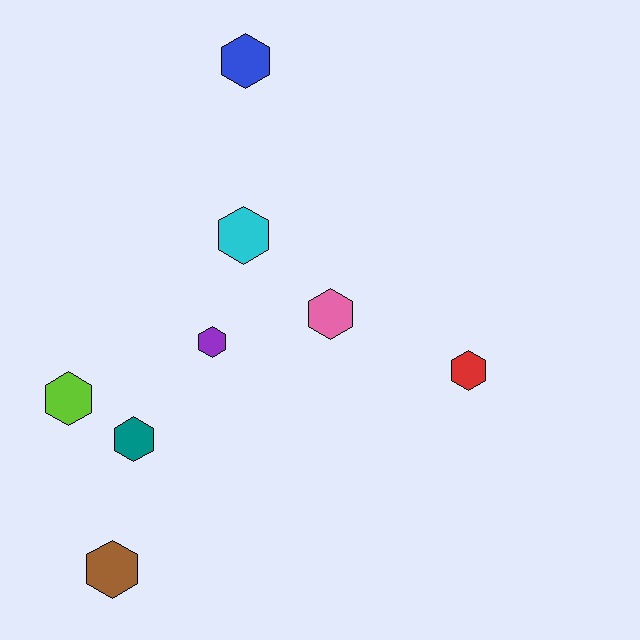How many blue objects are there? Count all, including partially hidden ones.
There is 1 blue object.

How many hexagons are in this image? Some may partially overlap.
There are 8 hexagons.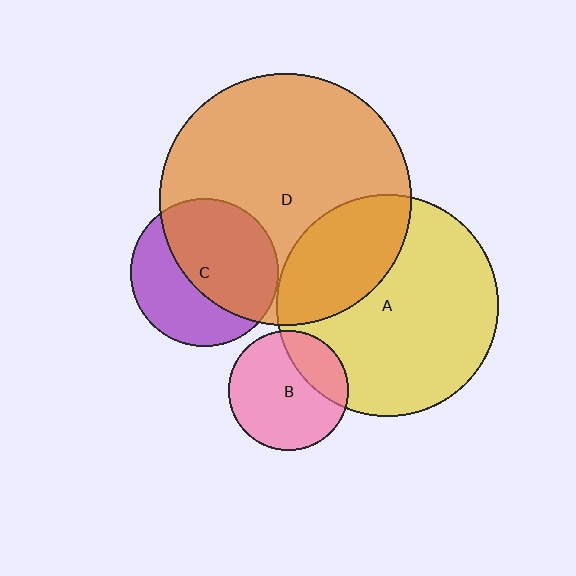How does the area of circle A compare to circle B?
Approximately 3.4 times.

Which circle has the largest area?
Circle D (orange).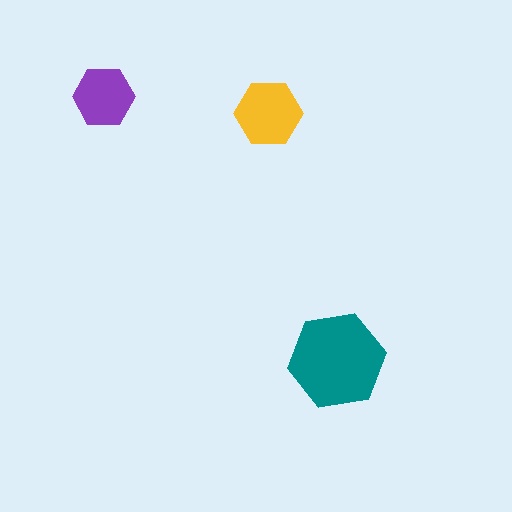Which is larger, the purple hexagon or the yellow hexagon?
The yellow one.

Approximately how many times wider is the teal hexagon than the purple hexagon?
About 1.5 times wider.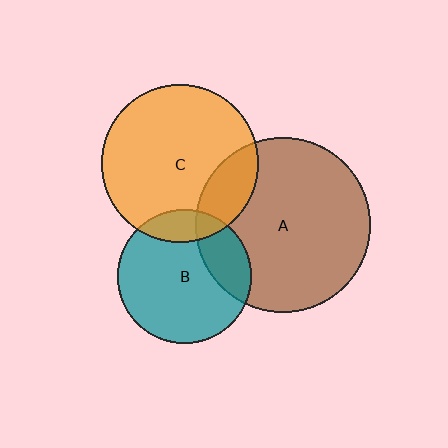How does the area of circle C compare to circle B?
Approximately 1.4 times.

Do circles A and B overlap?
Yes.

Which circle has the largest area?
Circle A (brown).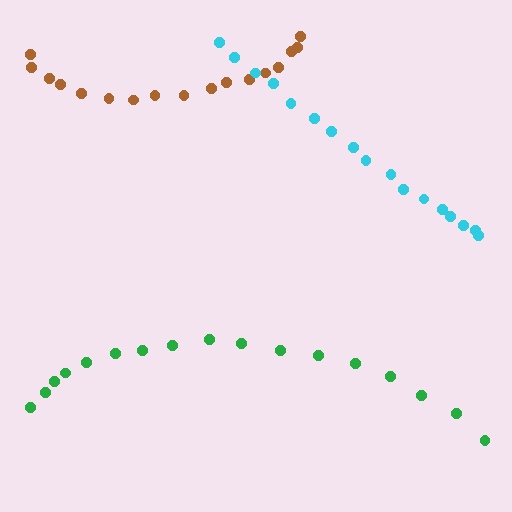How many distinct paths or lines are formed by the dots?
There are 3 distinct paths.